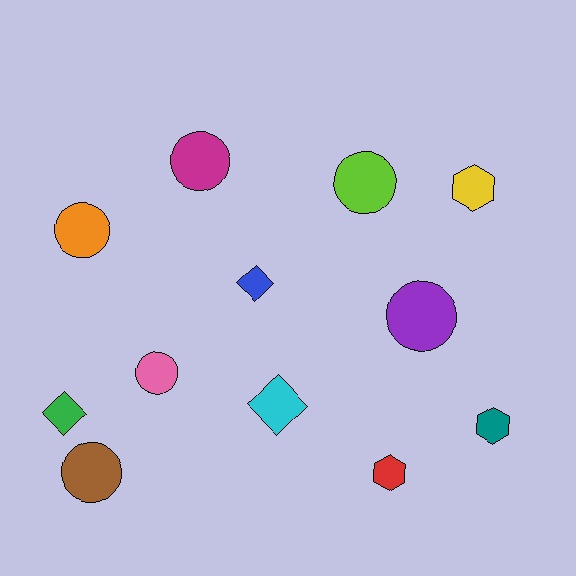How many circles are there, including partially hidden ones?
There are 6 circles.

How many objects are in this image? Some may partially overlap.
There are 12 objects.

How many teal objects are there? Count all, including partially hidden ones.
There is 1 teal object.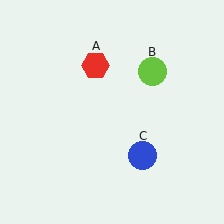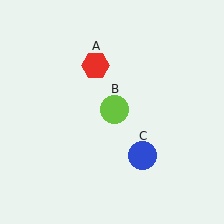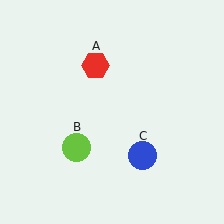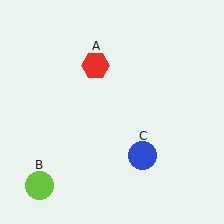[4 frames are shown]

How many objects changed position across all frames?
1 object changed position: lime circle (object B).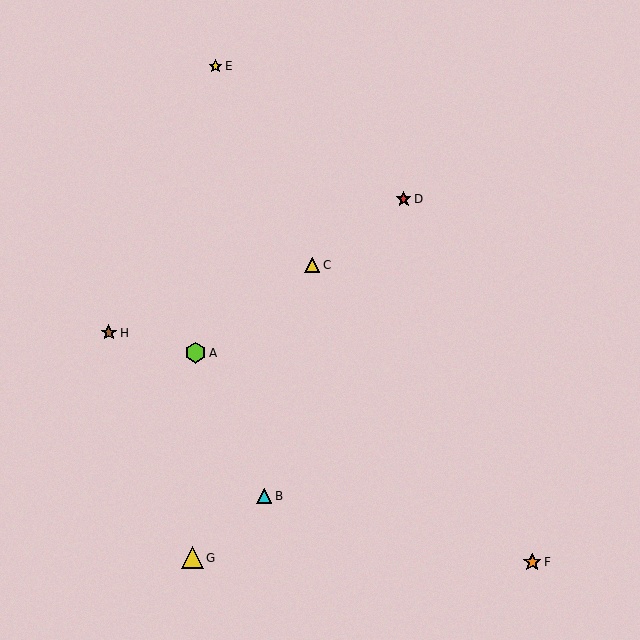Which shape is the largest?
The yellow triangle (labeled G) is the largest.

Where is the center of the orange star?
The center of the orange star is at (532, 562).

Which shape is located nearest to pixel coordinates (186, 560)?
The yellow triangle (labeled G) at (192, 558) is nearest to that location.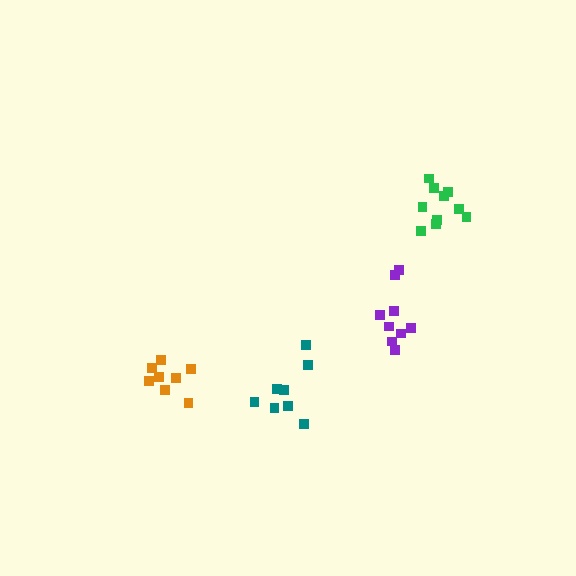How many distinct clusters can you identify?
There are 4 distinct clusters.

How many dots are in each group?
Group 1: 8 dots, Group 2: 10 dots, Group 3: 8 dots, Group 4: 9 dots (35 total).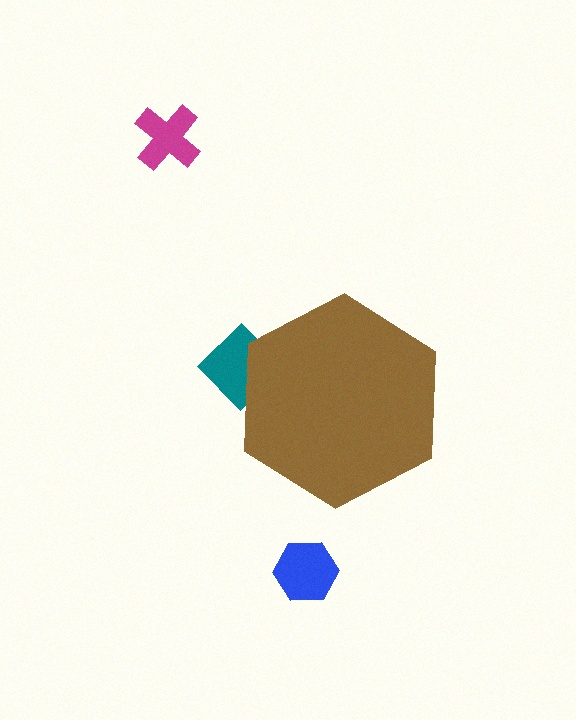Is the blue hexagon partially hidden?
No, the blue hexagon is fully visible.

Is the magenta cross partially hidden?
No, the magenta cross is fully visible.